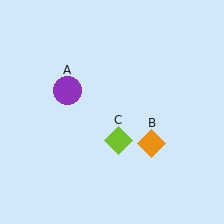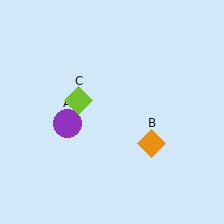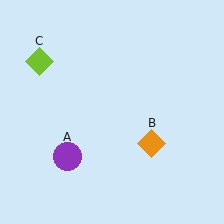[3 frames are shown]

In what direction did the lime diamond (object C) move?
The lime diamond (object C) moved up and to the left.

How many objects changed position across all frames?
2 objects changed position: purple circle (object A), lime diamond (object C).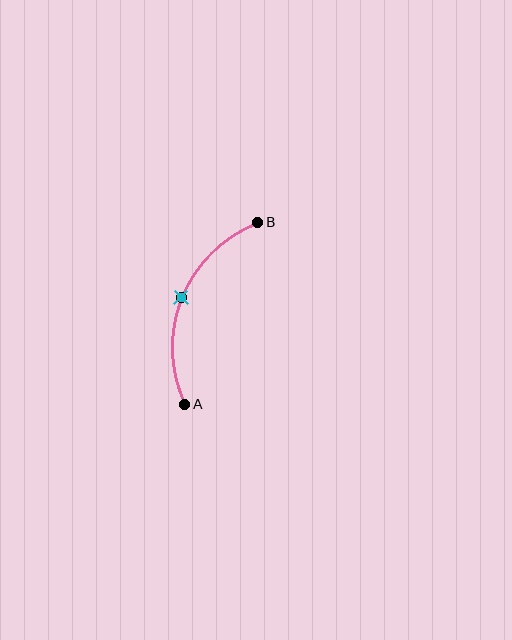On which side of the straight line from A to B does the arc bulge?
The arc bulges to the left of the straight line connecting A and B.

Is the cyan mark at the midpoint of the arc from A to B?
Yes. The cyan mark lies on the arc at equal arc-length from both A and B — it is the arc midpoint.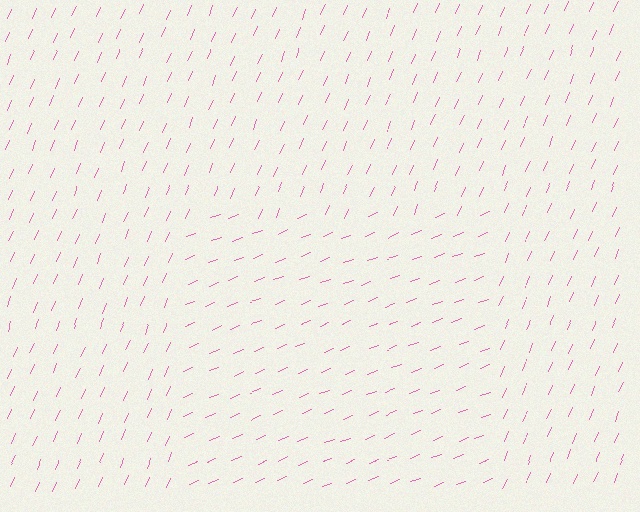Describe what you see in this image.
The image is filled with small pink line segments. A rectangle region in the image has lines oriented differently from the surrounding lines, creating a visible texture boundary.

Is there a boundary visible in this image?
Yes, there is a texture boundary formed by a change in line orientation.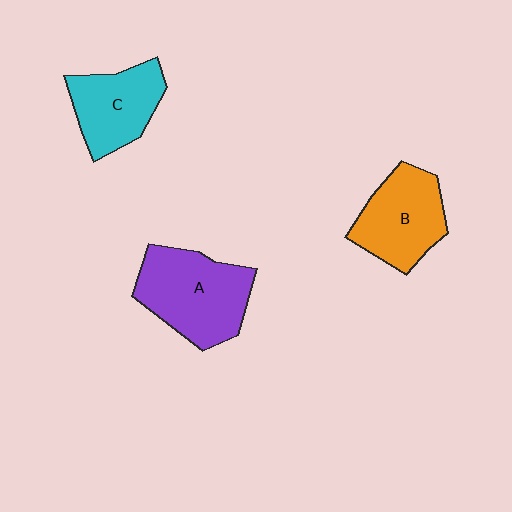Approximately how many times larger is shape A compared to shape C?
Approximately 1.3 times.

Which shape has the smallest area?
Shape C (cyan).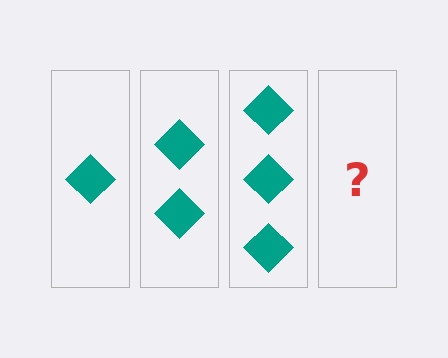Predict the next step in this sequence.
The next step is 4 diamonds.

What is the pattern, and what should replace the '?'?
The pattern is that each step adds one more diamond. The '?' should be 4 diamonds.